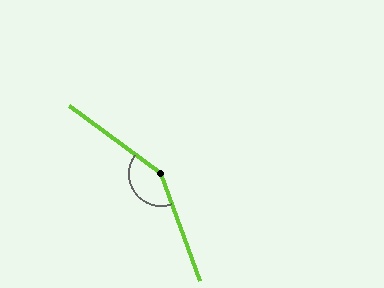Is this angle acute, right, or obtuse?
It is obtuse.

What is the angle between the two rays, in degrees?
Approximately 146 degrees.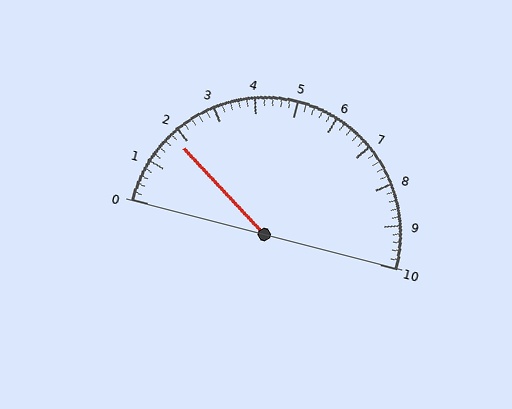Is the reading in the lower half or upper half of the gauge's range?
The reading is in the lower half of the range (0 to 10).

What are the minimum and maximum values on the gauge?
The gauge ranges from 0 to 10.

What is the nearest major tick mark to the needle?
The nearest major tick mark is 2.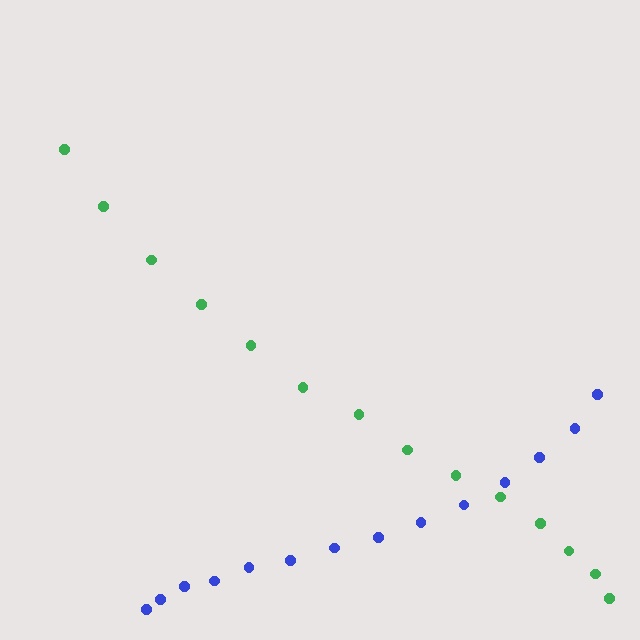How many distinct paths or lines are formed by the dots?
There are 2 distinct paths.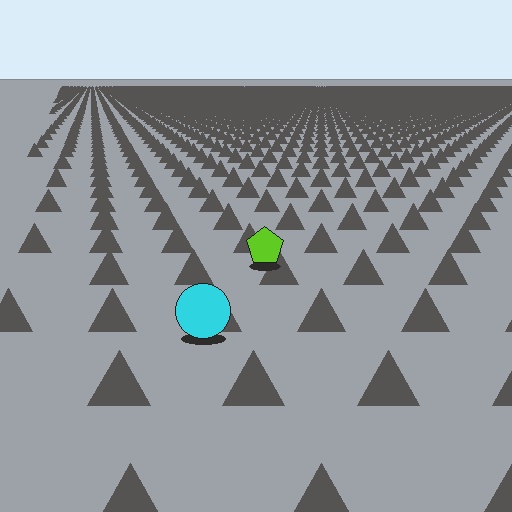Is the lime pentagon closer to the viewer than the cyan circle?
No. The cyan circle is closer — you can tell from the texture gradient: the ground texture is coarser near it.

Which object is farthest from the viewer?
The lime pentagon is farthest from the viewer. It appears smaller and the ground texture around it is denser.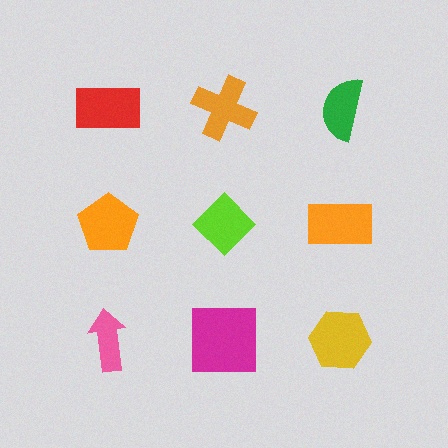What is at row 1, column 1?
A red rectangle.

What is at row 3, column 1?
A pink arrow.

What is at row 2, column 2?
A lime diamond.